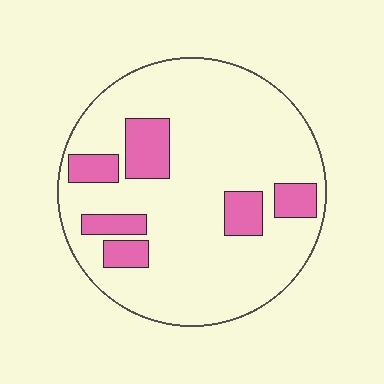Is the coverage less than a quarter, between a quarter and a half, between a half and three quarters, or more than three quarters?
Less than a quarter.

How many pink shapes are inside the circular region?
6.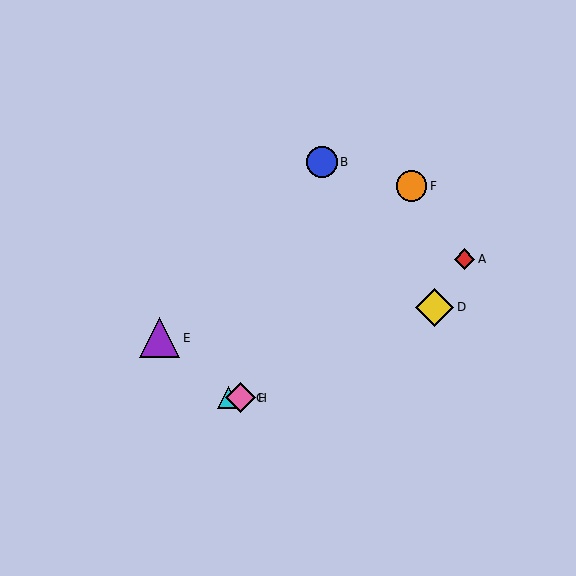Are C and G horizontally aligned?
Yes, both are at y≈398.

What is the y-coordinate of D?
Object D is at y≈307.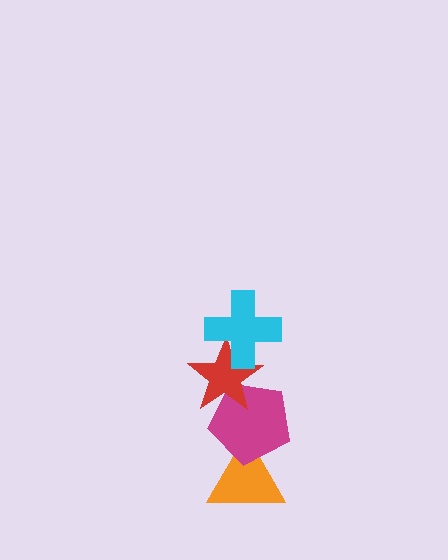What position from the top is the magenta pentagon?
The magenta pentagon is 3rd from the top.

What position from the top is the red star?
The red star is 2nd from the top.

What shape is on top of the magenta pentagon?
The red star is on top of the magenta pentagon.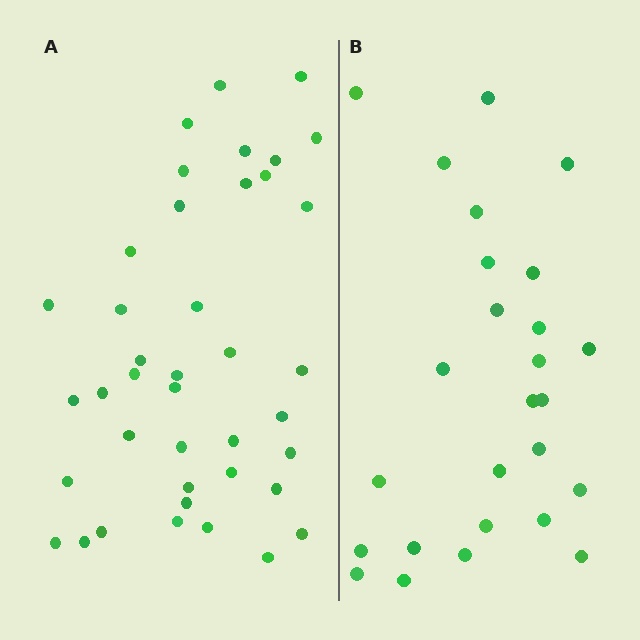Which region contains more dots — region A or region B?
Region A (the left region) has more dots.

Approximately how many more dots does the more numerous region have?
Region A has approximately 15 more dots than region B.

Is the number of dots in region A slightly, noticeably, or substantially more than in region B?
Region A has substantially more. The ratio is roughly 1.5 to 1.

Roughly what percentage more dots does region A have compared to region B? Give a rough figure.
About 55% more.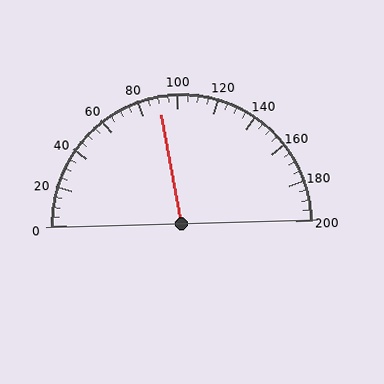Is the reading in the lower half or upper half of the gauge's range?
The reading is in the lower half of the range (0 to 200).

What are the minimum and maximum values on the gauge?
The gauge ranges from 0 to 200.